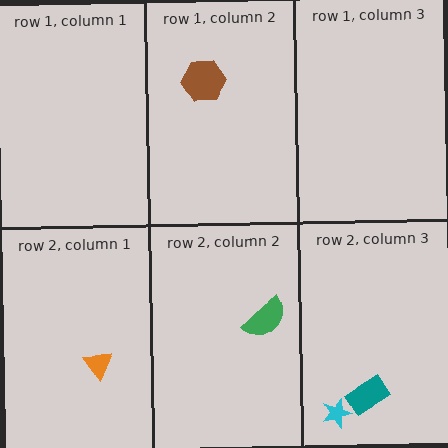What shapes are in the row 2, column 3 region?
The cyan star, the teal rectangle.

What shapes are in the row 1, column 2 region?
The brown hexagon.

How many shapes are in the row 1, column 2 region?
1.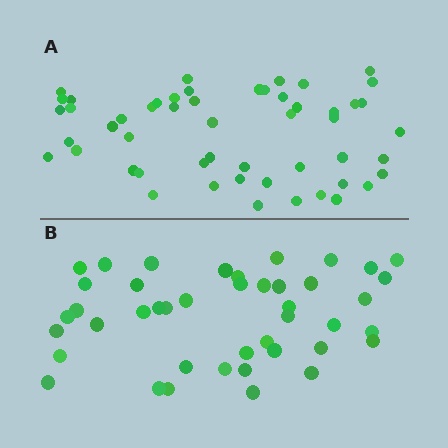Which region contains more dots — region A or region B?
Region A (the top region) has more dots.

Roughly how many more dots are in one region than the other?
Region A has roughly 8 or so more dots than region B.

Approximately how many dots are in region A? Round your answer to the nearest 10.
About 50 dots. (The exact count is 52, which rounds to 50.)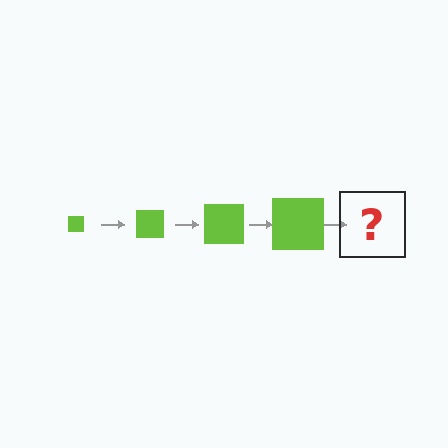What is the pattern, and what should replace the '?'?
The pattern is that the square gets progressively larger each step. The '?' should be a lime square, larger than the previous one.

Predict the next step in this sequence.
The next step is a lime square, larger than the previous one.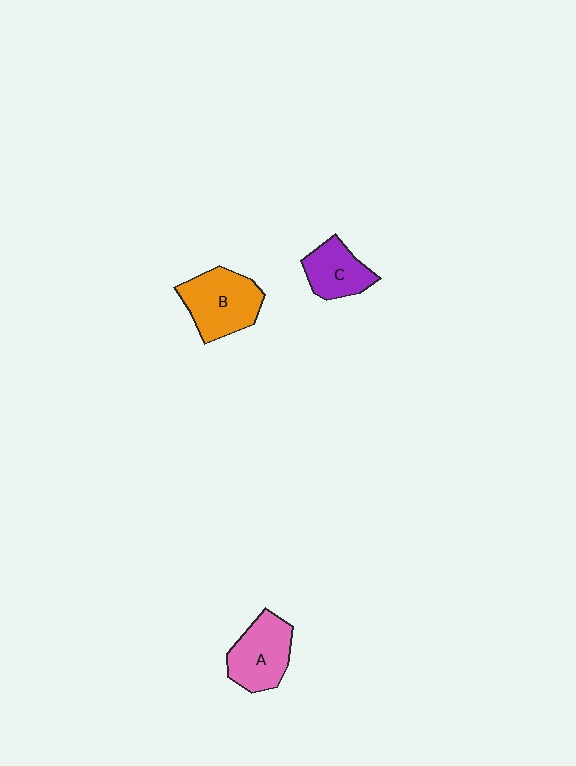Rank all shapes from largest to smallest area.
From largest to smallest: B (orange), A (pink), C (purple).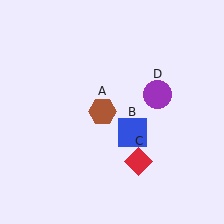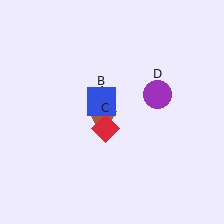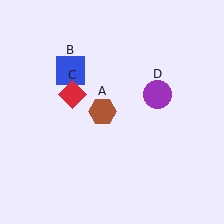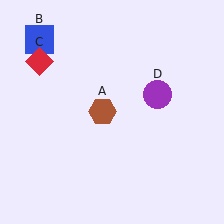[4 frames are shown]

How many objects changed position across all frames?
2 objects changed position: blue square (object B), red diamond (object C).